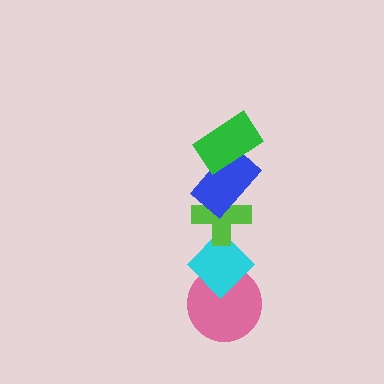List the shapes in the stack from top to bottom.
From top to bottom: the green rectangle, the blue rectangle, the lime cross, the cyan diamond, the pink circle.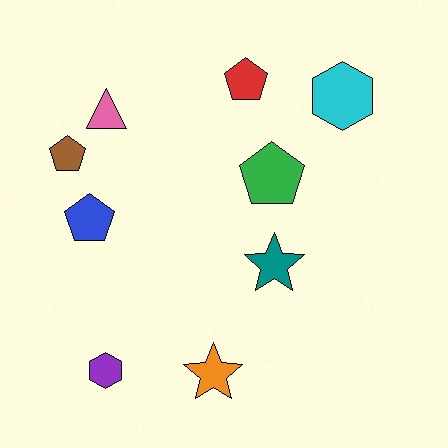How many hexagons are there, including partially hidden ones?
There are 2 hexagons.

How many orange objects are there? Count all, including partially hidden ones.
There is 1 orange object.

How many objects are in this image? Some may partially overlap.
There are 9 objects.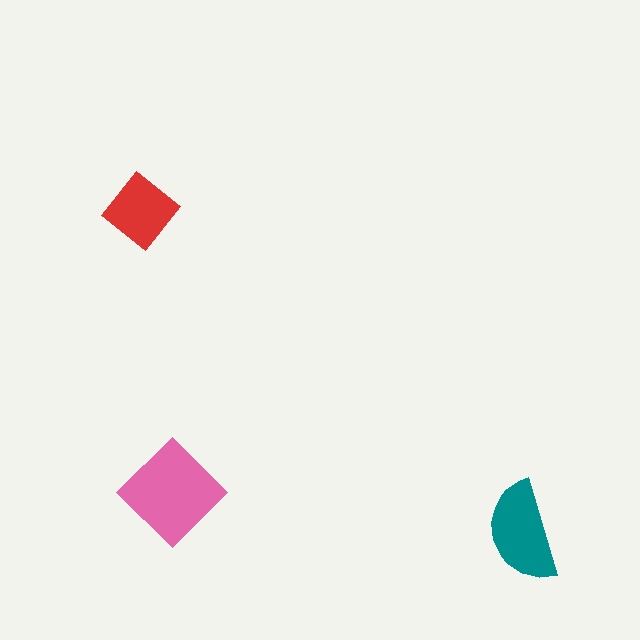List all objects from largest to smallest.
The pink diamond, the teal semicircle, the red diamond.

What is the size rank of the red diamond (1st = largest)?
3rd.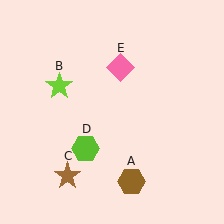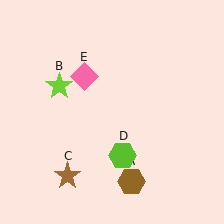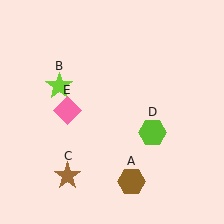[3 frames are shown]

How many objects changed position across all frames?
2 objects changed position: lime hexagon (object D), pink diamond (object E).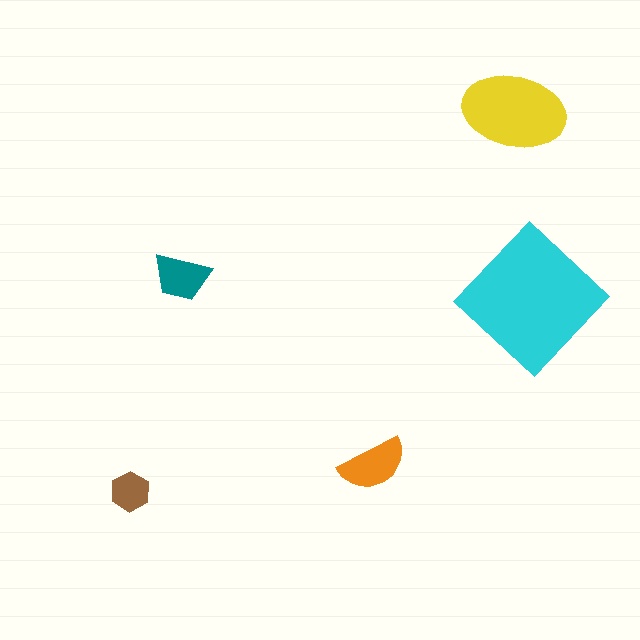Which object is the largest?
The cyan diamond.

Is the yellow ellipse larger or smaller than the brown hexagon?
Larger.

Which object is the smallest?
The brown hexagon.